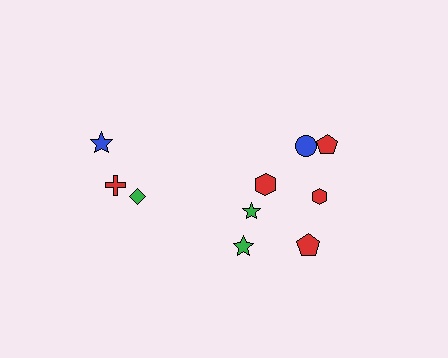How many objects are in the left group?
There are 3 objects.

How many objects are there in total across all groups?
There are 10 objects.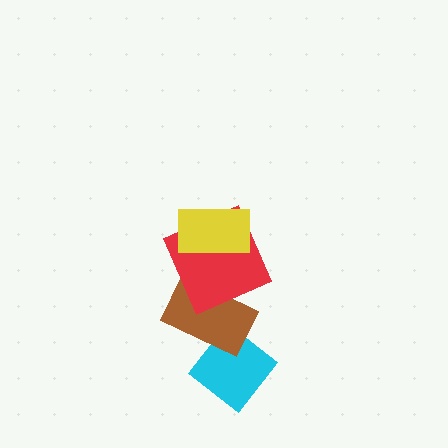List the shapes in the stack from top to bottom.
From top to bottom: the yellow rectangle, the red square, the brown rectangle, the cyan diamond.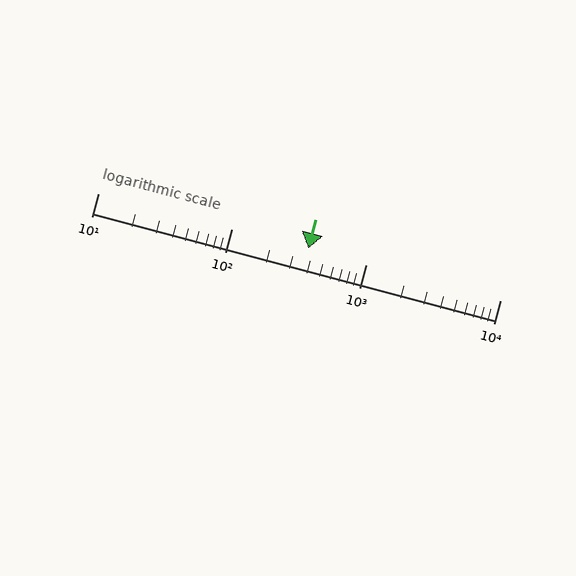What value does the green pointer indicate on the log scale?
The pointer indicates approximately 370.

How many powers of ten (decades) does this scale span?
The scale spans 3 decades, from 10 to 10000.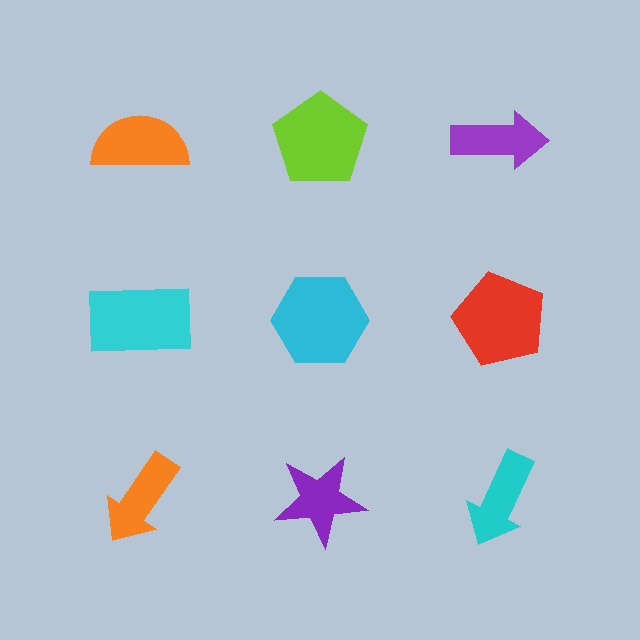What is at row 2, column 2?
A cyan hexagon.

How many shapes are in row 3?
3 shapes.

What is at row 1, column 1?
An orange semicircle.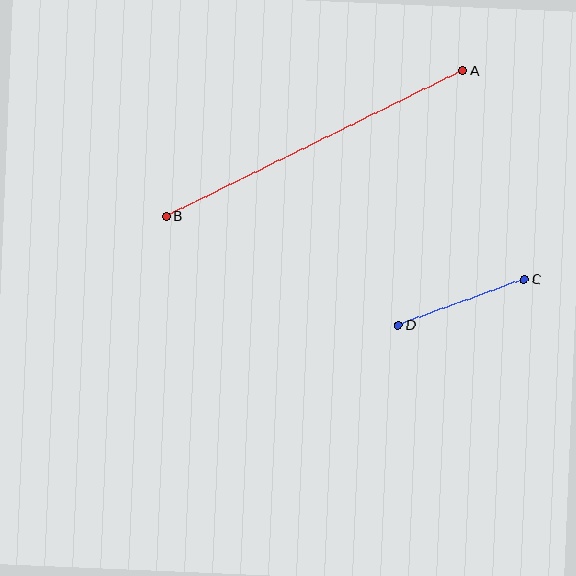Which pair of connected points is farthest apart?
Points A and B are farthest apart.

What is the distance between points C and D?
The distance is approximately 134 pixels.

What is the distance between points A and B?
The distance is approximately 331 pixels.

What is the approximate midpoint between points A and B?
The midpoint is at approximately (314, 143) pixels.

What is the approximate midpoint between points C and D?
The midpoint is at approximately (461, 302) pixels.